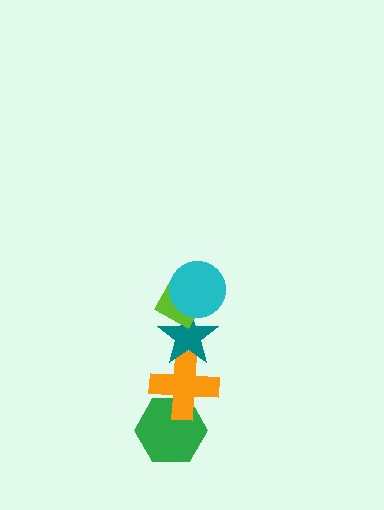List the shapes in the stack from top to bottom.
From top to bottom: the cyan circle, the lime diamond, the teal star, the orange cross, the green hexagon.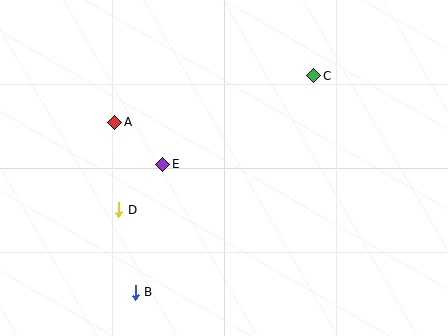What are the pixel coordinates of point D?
Point D is at (119, 210).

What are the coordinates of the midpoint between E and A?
The midpoint between E and A is at (139, 143).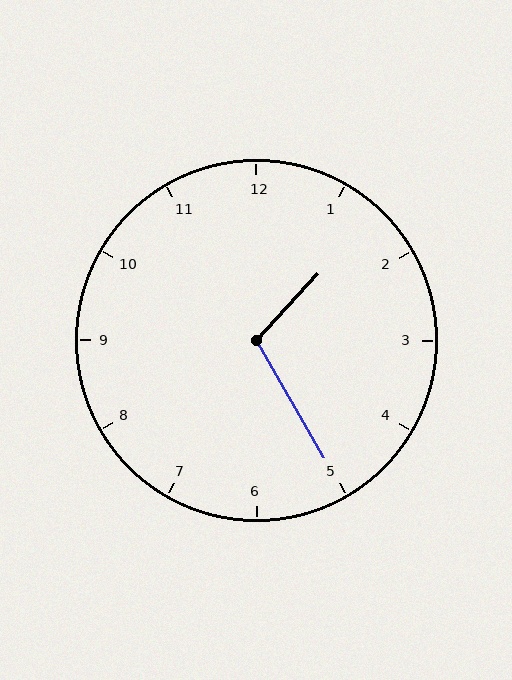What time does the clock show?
1:25.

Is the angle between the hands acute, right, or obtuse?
It is obtuse.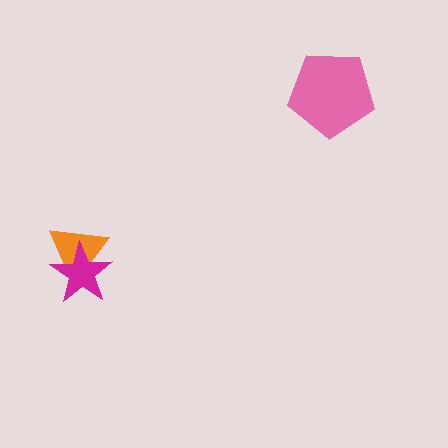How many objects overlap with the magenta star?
1 object overlaps with the magenta star.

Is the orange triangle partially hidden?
Yes, it is partially covered by another shape.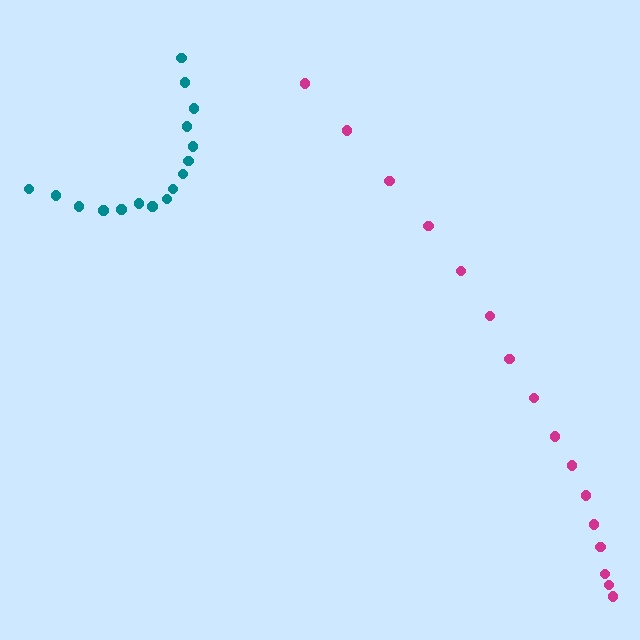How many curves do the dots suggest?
There are 2 distinct paths.